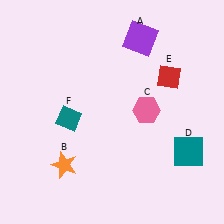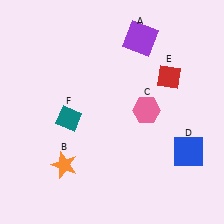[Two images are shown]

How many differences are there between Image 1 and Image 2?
There is 1 difference between the two images.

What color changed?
The square (D) changed from teal in Image 1 to blue in Image 2.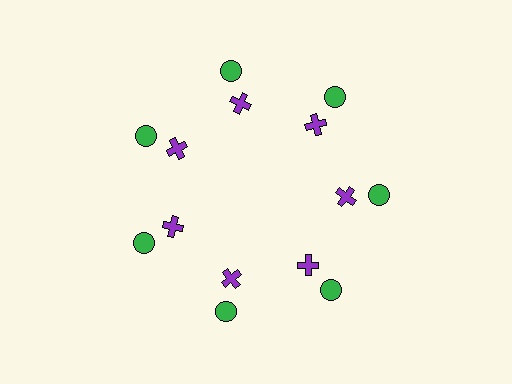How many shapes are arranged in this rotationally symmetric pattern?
There are 14 shapes, arranged in 7 groups of 2.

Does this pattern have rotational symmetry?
Yes, this pattern has 7-fold rotational symmetry. It looks the same after rotating 51 degrees around the center.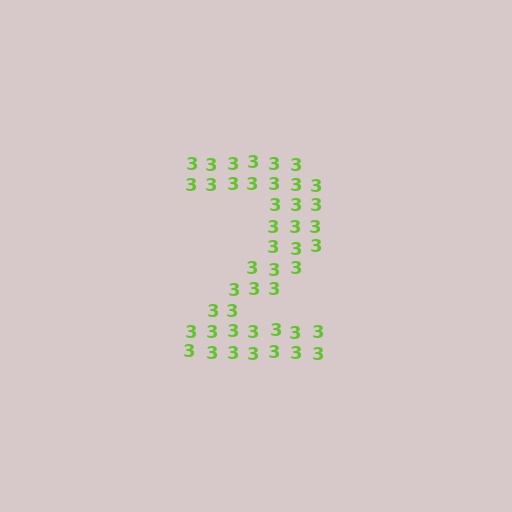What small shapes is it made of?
It is made of small digit 3's.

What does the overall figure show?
The overall figure shows the digit 2.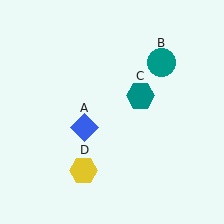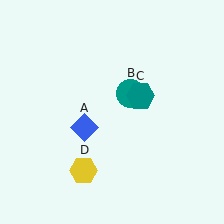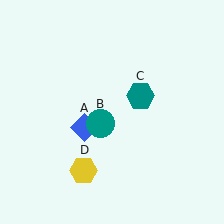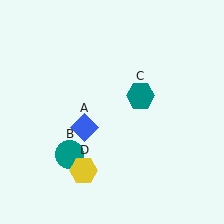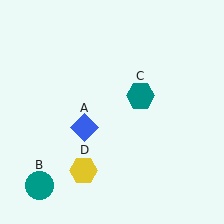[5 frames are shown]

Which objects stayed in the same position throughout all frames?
Blue diamond (object A) and teal hexagon (object C) and yellow hexagon (object D) remained stationary.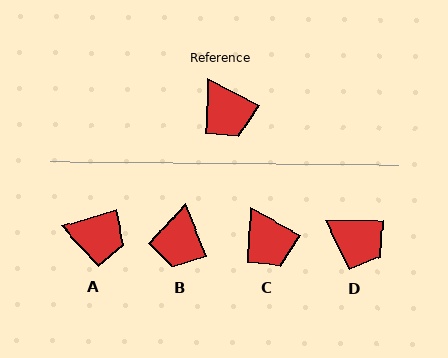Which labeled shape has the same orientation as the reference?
C.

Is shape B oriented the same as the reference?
No, it is off by about 40 degrees.